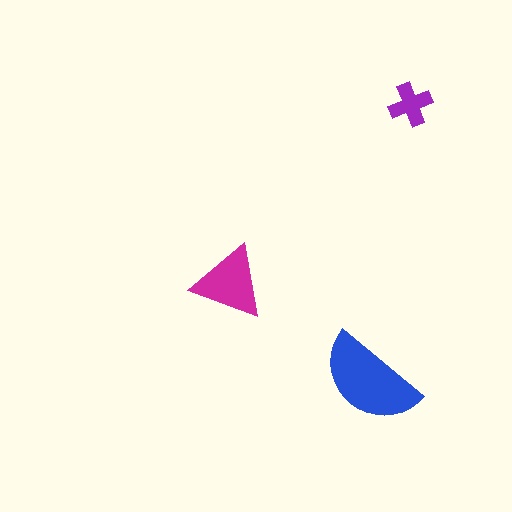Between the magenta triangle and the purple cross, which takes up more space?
The magenta triangle.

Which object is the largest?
The blue semicircle.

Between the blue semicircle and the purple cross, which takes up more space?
The blue semicircle.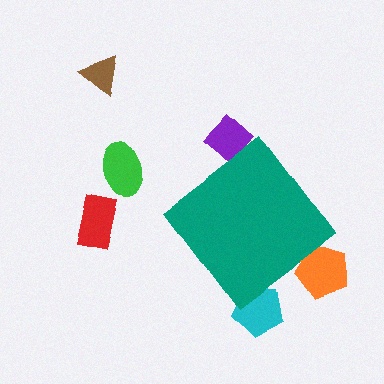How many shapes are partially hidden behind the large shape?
3 shapes are partially hidden.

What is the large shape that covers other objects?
A teal diamond.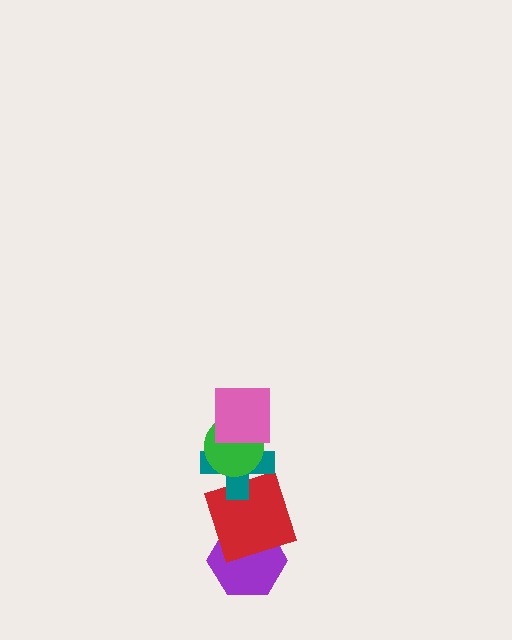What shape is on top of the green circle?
The pink square is on top of the green circle.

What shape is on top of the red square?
The teal cross is on top of the red square.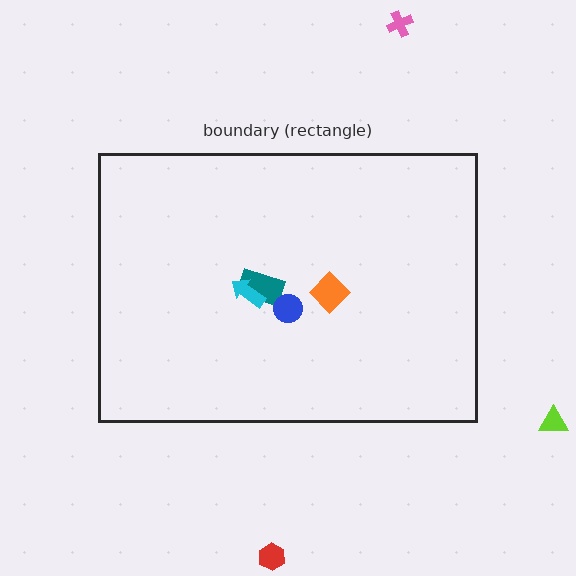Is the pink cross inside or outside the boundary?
Outside.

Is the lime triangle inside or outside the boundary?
Outside.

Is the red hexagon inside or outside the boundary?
Outside.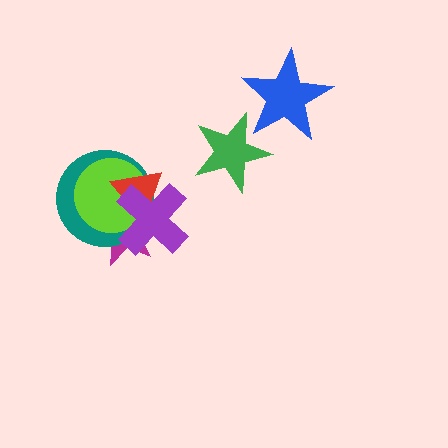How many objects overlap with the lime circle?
4 objects overlap with the lime circle.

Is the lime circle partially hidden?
Yes, it is partially covered by another shape.